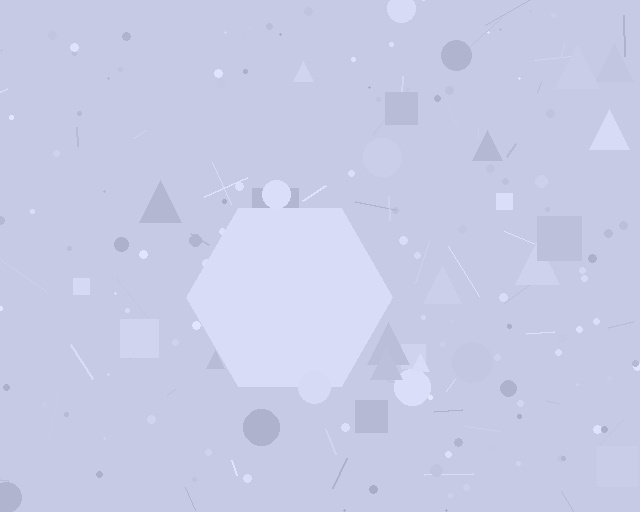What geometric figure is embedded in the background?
A hexagon is embedded in the background.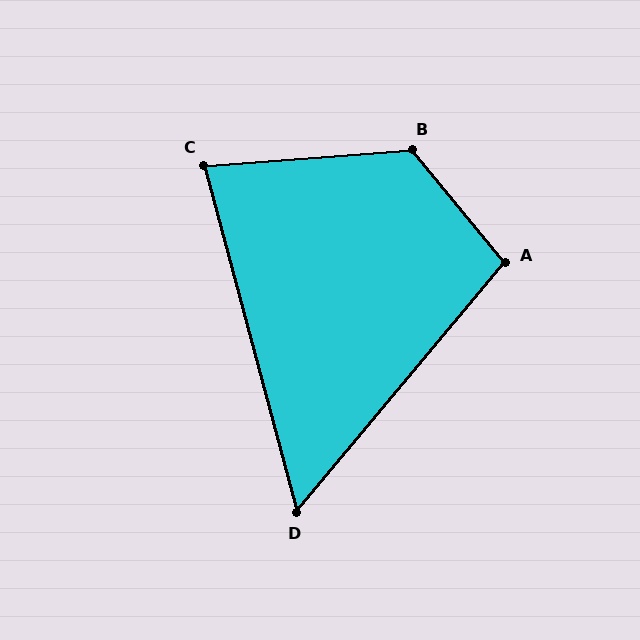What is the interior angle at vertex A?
Approximately 101 degrees (obtuse).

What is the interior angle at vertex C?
Approximately 79 degrees (acute).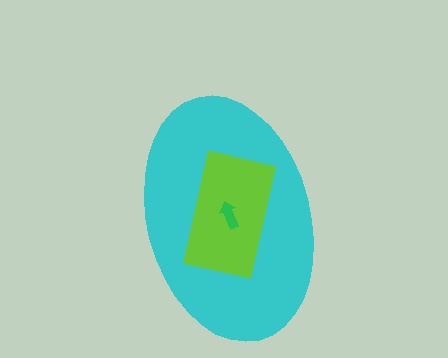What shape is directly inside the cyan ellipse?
The lime rectangle.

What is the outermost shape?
The cyan ellipse.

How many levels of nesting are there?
3.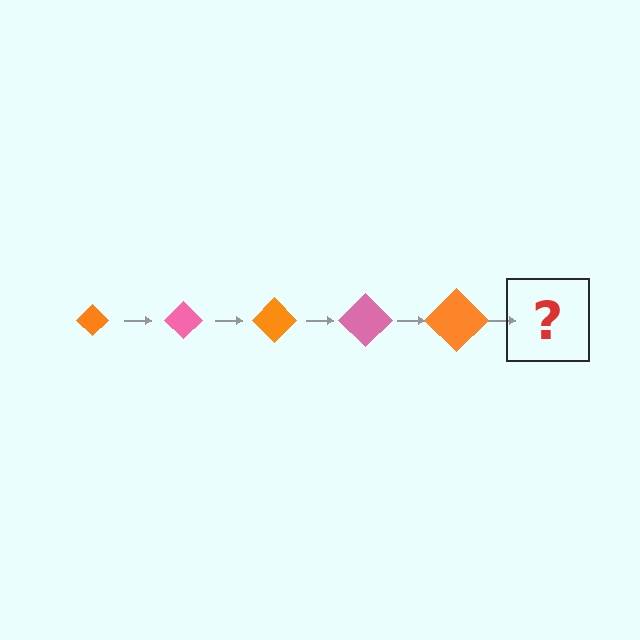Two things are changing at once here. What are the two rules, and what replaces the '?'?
The two rules are that the diamond grows larger each step and the color cycles through orange and pink. The '?' should be a pink diamond, larger than the previous one.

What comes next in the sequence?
The next element should be a pink diamond, larger than the previous one.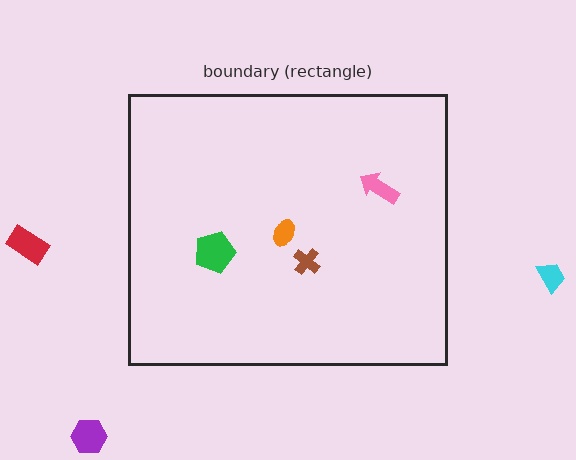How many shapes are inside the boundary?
4 inside, 3 outside.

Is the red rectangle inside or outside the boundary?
Outside.